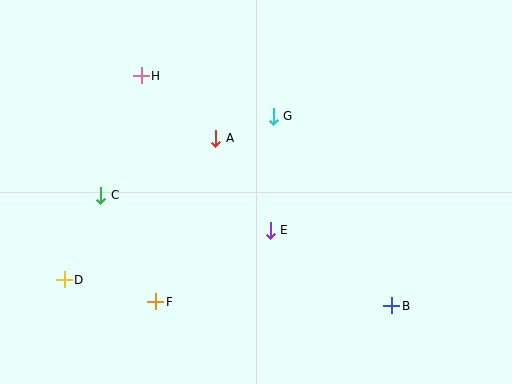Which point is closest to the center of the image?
Point E at (270, 230) is closest to the center.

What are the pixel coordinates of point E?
Point E is at (270, 230).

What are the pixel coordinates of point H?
Point H is at (141, 76).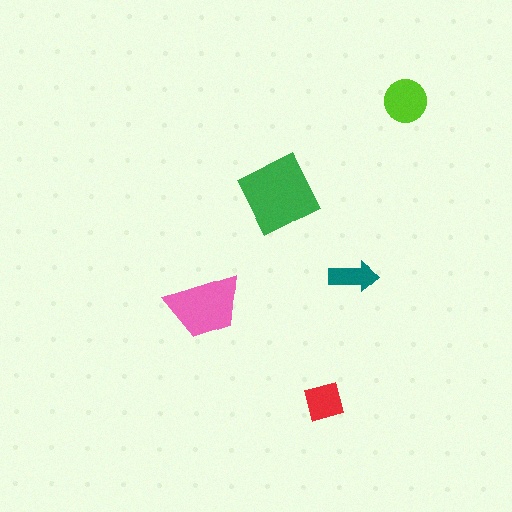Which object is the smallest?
The teal arrow.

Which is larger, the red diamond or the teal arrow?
The red diamond.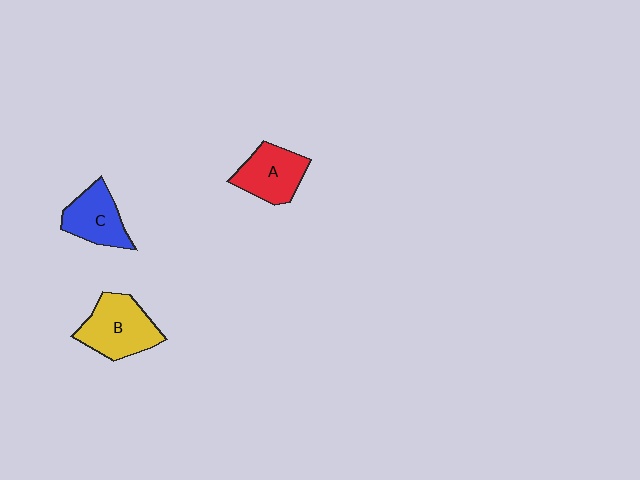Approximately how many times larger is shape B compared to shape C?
Approximately 1.3 times.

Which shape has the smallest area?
Shape C (blue).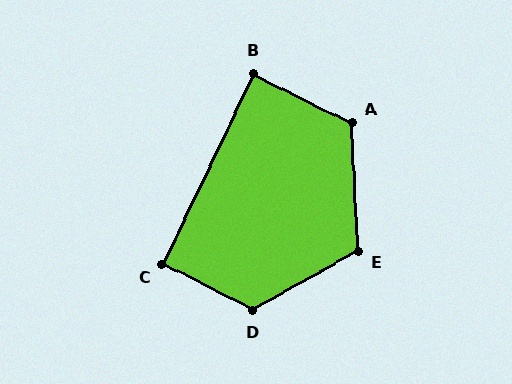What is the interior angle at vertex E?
Approximately 116 degrees (obtuse).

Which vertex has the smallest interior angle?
B, at approximately 89 degrees.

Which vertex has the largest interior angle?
D, at approximately 124 degrees.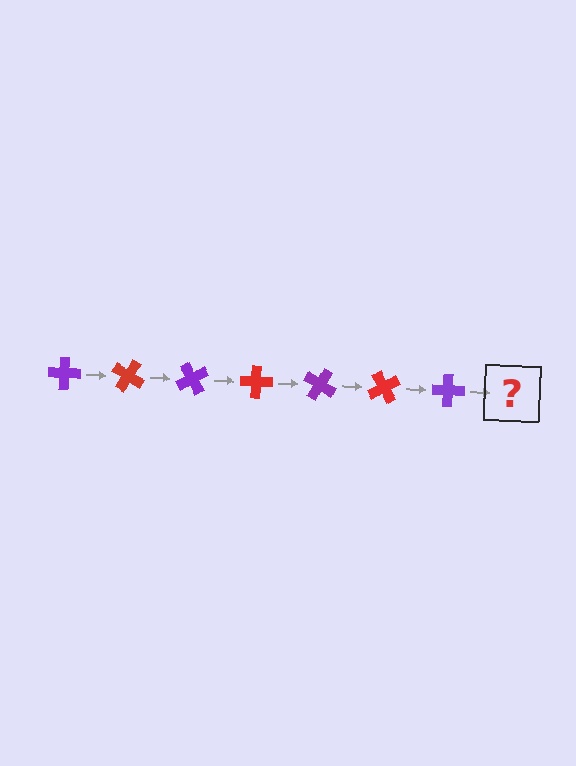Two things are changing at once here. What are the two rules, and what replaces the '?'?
The two rules are that it rotates 30 degrees each step and the color cycles through purple and red. The '?' should be a red cross, rotated 210 degrees from the start.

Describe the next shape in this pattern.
It should be a red cross, rotated 210 degrees from the start.